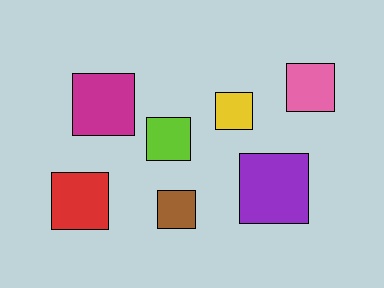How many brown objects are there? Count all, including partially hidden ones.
There is 1 brown object.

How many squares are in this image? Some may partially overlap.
There are 7 squares.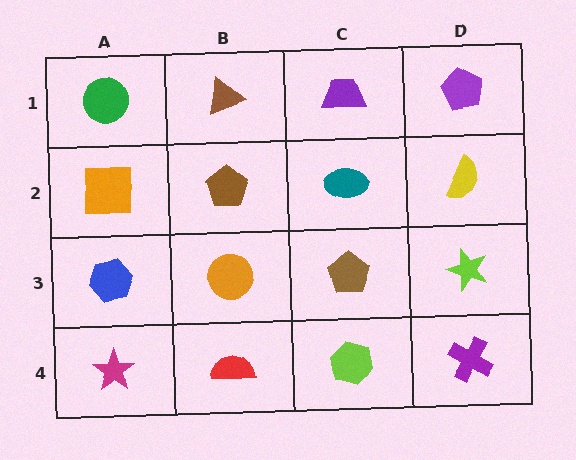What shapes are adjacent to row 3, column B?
A brown pentagon (row 2, column B), a red semicircle (row 4, column B), a blue hexagon (row 3, column A), a brown pentagon (row 3, column C).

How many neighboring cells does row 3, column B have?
4.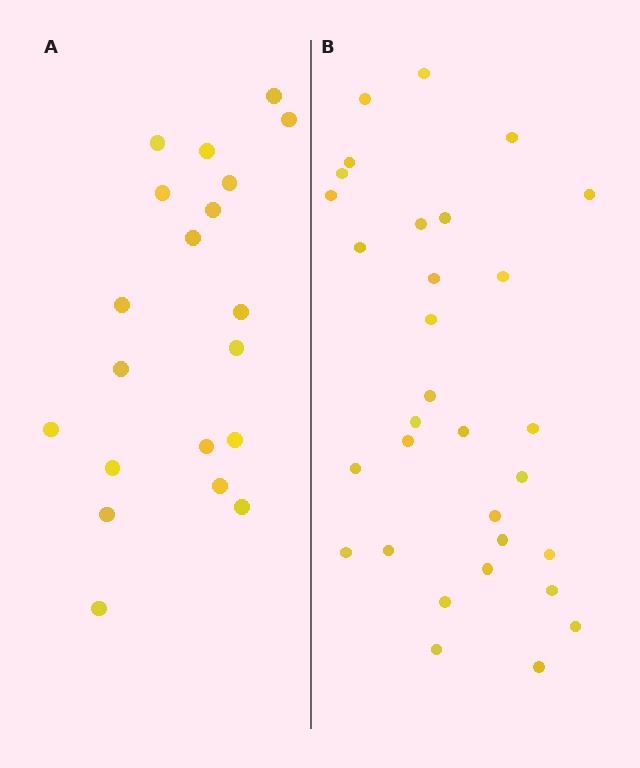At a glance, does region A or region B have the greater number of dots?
Region B (the right region) has more dots.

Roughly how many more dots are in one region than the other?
Region B has roughly 12 or so more dots than region A.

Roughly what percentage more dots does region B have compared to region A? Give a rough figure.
About 55% more.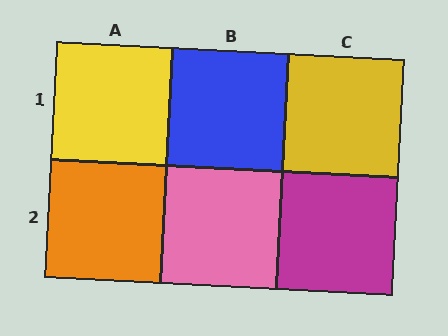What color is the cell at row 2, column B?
Pink.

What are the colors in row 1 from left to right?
Yellow, blue, yellow.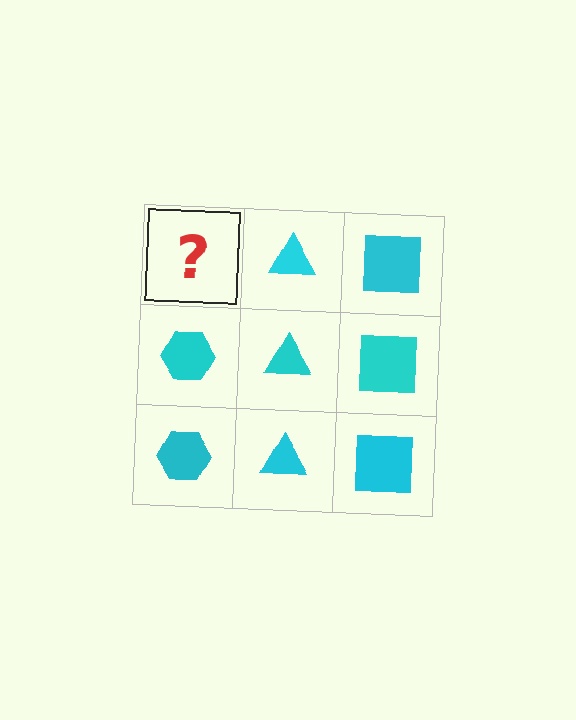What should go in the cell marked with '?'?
The missing cell should contain a cyan hexagon.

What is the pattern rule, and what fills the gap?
The rule is that each column has a consistent shape. The gap should be filled with a cyan hexagon.